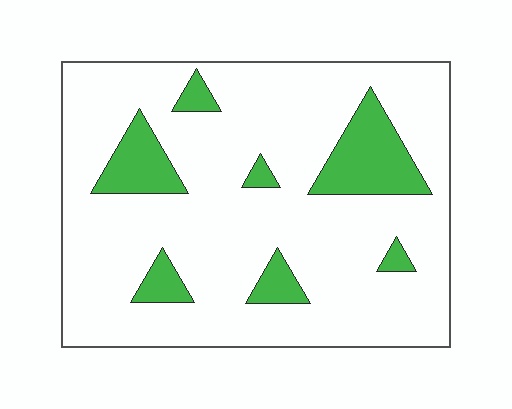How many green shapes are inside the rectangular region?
7.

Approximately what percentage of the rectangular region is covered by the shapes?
Approximately 15%.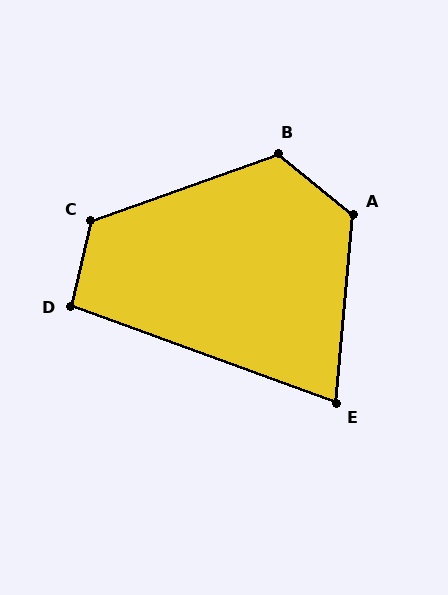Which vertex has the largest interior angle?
A, at approximately 124 degrees.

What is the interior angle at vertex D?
Approximately 97 degrees (obtuse).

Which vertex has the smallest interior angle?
E, at approximately 75 degrees.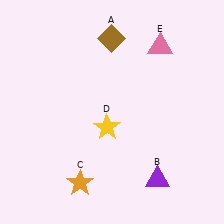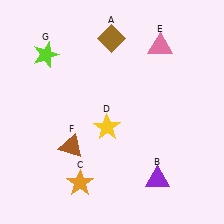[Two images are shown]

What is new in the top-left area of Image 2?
A lime star (G) was added in the top-left area of Image 2.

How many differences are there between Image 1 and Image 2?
There are 2 differences between the two images.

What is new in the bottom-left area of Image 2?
A brown triangle (F) was added in the bottom-left area of Image 2.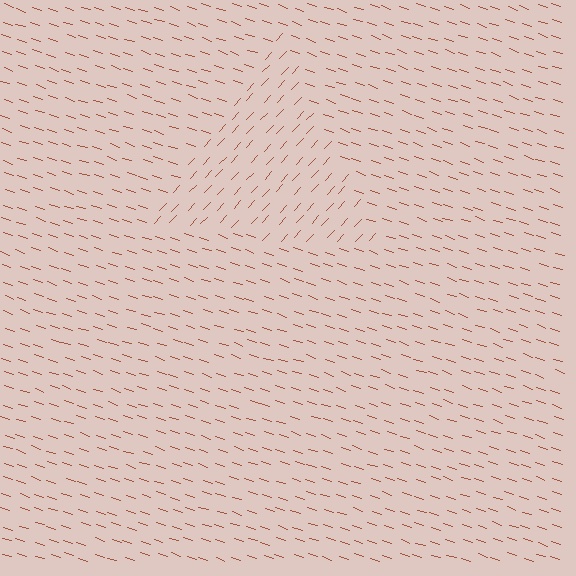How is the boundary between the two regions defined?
The boundary is defined purely by a change in line orientation (approximately 65 degrees difference). All lines are the same color and thickness.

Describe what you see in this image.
The image is filled with small brown line segments. A triangle region in the image has lines oriented differently from the surrounding lines, creating a visible texture boundary.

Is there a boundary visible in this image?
Yes, there is a texture boundary formed by a change in line orientation.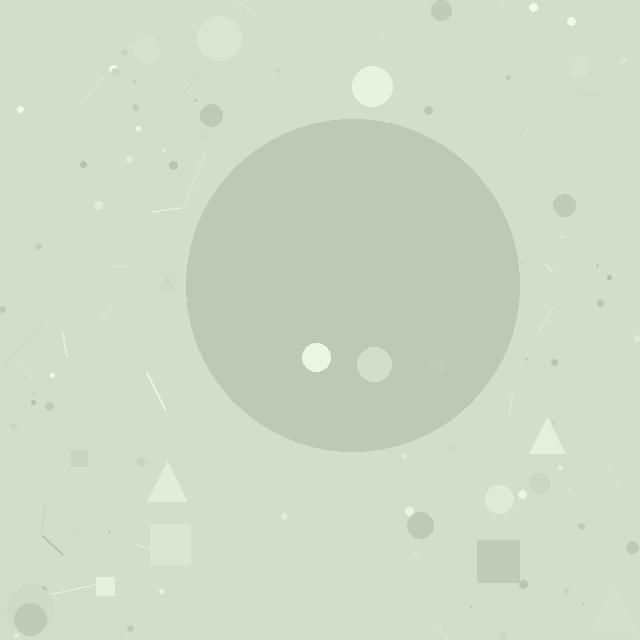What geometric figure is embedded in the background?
A circle is embedded in the background.